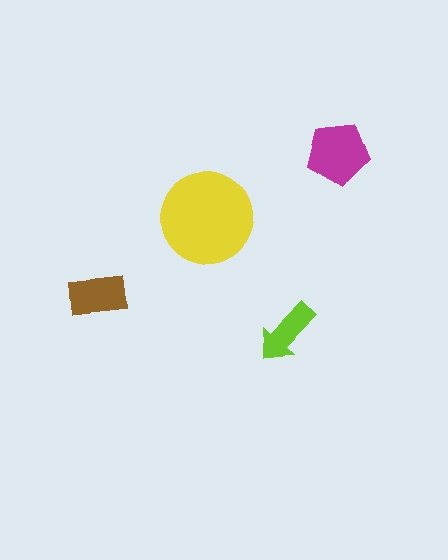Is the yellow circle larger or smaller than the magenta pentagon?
Larger.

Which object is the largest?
The yellow circle.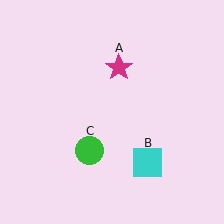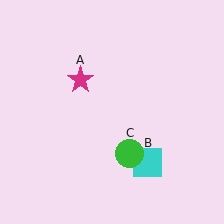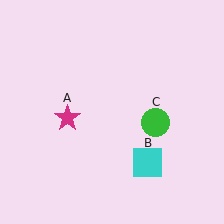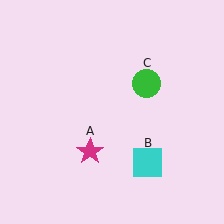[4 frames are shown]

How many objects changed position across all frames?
2 objects changed position: magenta star (object A), green circle (object C).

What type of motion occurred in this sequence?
The magenta star (object A), green circle (object C) rotated counterclockwise around the center of the scene.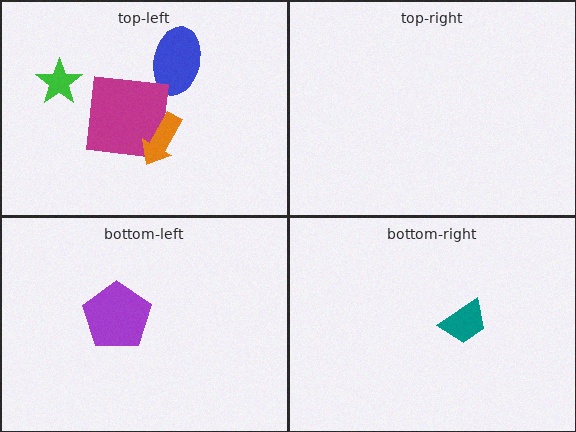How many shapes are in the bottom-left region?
1.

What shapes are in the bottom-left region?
The purple pentagon.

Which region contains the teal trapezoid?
The bottom-right region.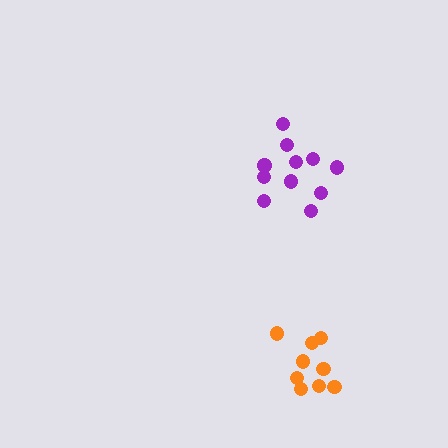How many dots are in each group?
Group 1: 11 dots, Group 2: 9 dots (20 total).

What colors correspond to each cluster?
The clusters are colored: purple, orange.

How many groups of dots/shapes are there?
There are 2 groups.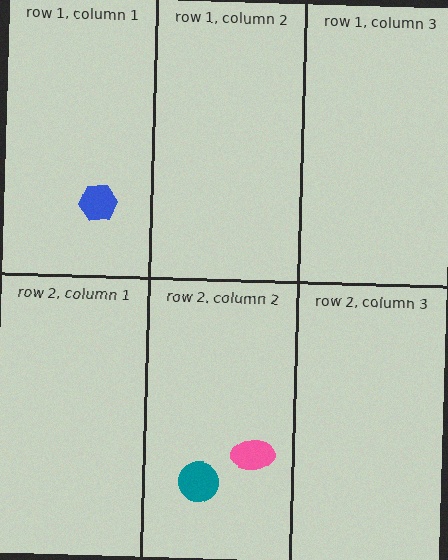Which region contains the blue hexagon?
The row 1, column 1 region.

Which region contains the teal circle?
The row 2, column 2 region.